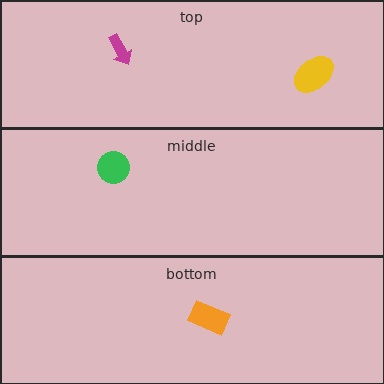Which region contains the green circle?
The middle region.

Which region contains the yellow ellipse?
The top region.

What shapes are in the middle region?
The green circle.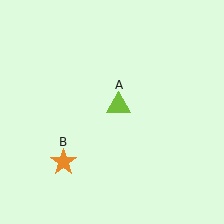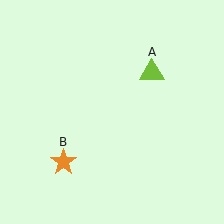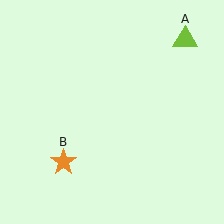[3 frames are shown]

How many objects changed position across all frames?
1 object changed position: lime triangle (object A).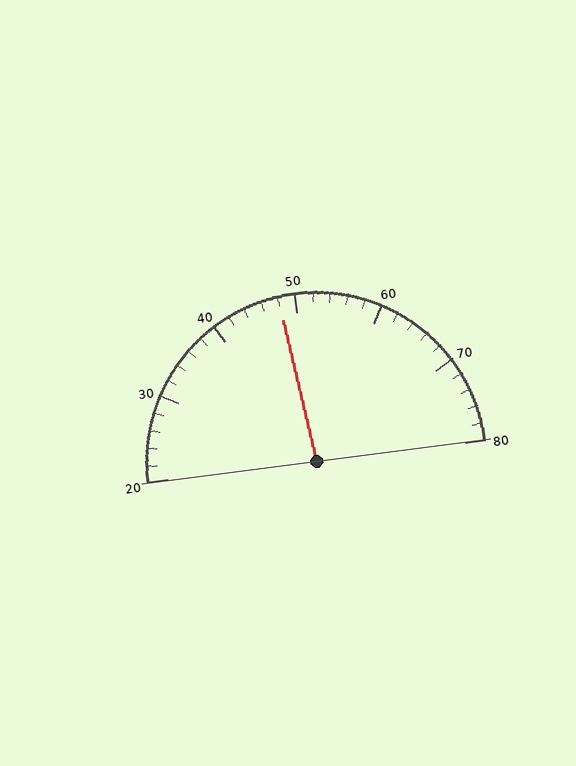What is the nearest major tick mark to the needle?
The nearest major tick mark is 50.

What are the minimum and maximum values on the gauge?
The gauge ranges from 20 to 80.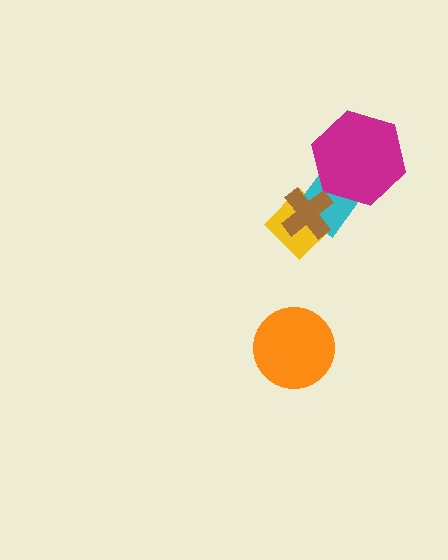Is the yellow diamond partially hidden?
Yes, it is partially covered by another shape.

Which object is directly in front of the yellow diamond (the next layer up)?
The cyan diamond is directly in front of the yellow diamond.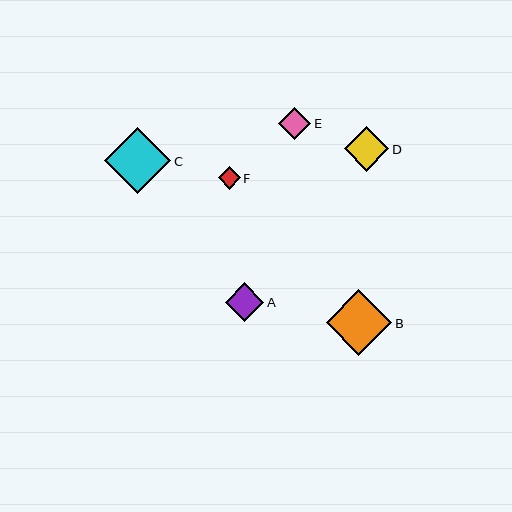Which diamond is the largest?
Diamond C is the largest with a size of approximately 66 pixels.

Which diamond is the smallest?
Diamond F is the smallest with a size of approximately 22 pixels.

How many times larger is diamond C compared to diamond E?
Diamond C is approximately 2.1 times the size of diamond E.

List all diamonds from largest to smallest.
From largest to smallest: C, B, D, A, E, F.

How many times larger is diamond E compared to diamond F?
Diamond E is approximately 1.4 times the size of diamond F.